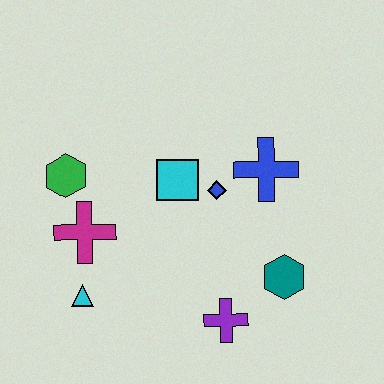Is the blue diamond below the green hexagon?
Yes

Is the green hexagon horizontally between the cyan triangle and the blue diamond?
No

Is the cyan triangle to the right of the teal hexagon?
No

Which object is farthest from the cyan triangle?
The blue cross is farthest from the cyan triangle.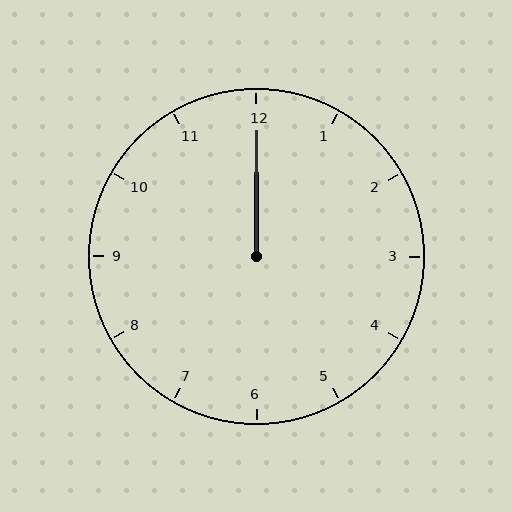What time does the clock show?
12:00.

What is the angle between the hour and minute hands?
Approximately 0 degrees.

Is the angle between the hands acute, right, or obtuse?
It is acute.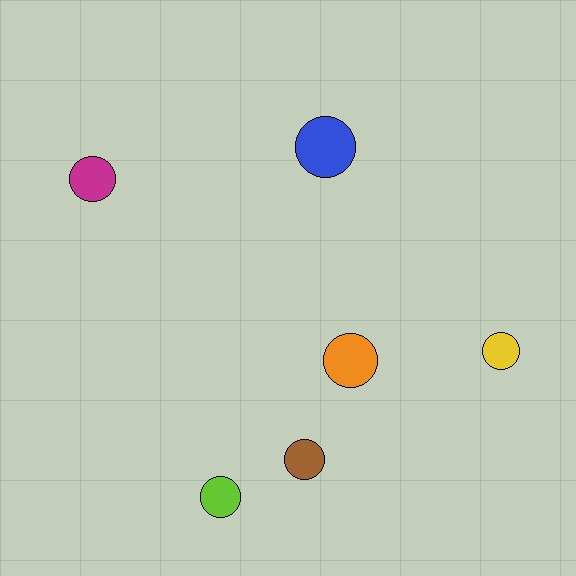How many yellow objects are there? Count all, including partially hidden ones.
There is 1 yellow object.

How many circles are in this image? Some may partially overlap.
There are 6 circles.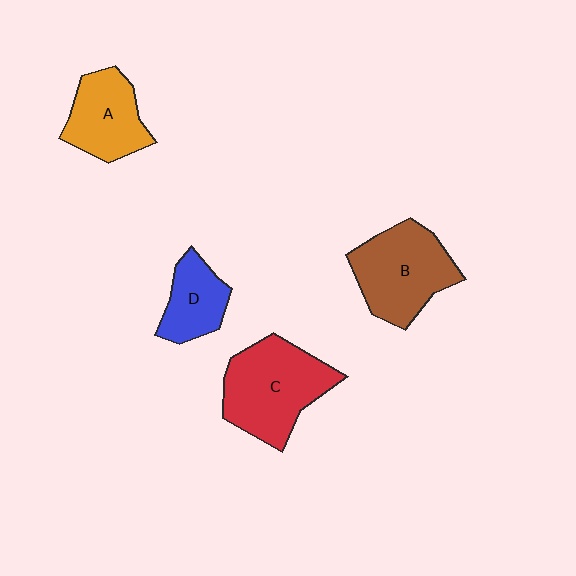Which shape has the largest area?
Shape C (red).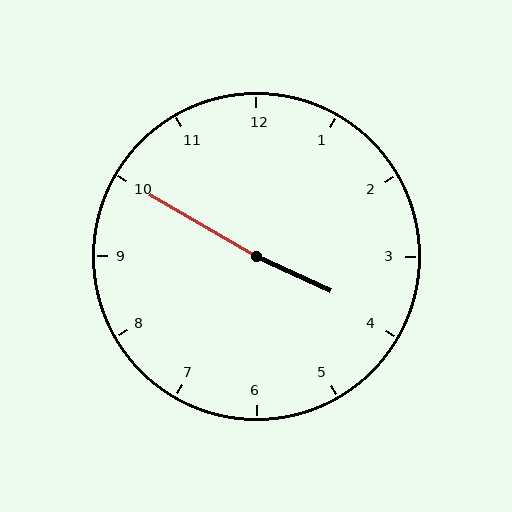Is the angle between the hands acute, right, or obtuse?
It is obtuse.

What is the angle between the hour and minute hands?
Approximately 175 degrees.